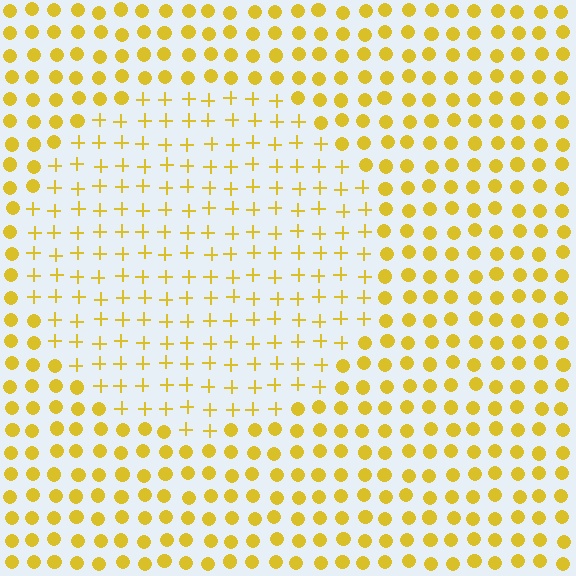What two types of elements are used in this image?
The image uses plus signs inside the circle region and circles outside it.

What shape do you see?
I see a circle.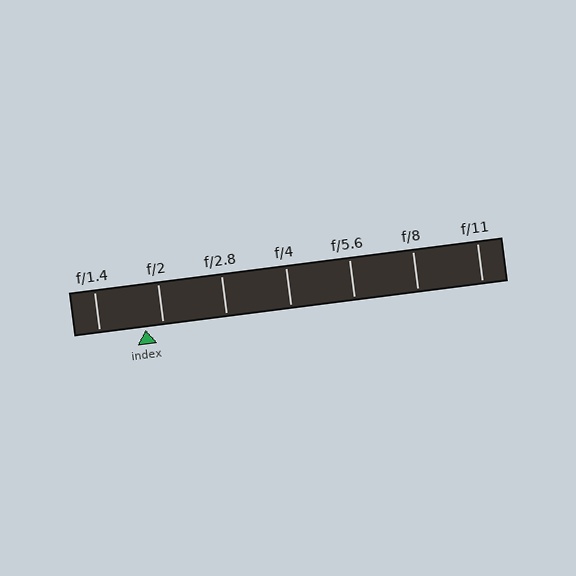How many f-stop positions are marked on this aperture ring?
There are 7 f-stop positions marked.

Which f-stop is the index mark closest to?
The index mark is closest to f/2.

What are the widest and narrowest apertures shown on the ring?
The widest aperture shown is f/1.4 and the narrowest is f/11.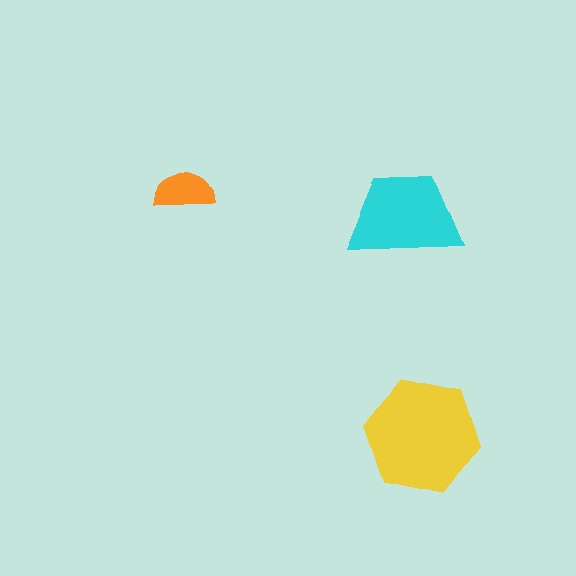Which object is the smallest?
The orange semicircle.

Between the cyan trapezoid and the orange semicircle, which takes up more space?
The cyan trapezoid.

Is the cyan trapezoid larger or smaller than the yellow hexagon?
Smaller.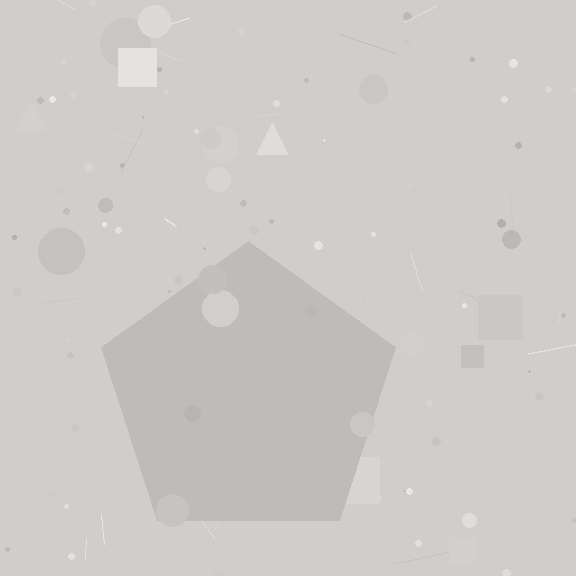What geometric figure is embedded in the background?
A pentagon is embedded in the background.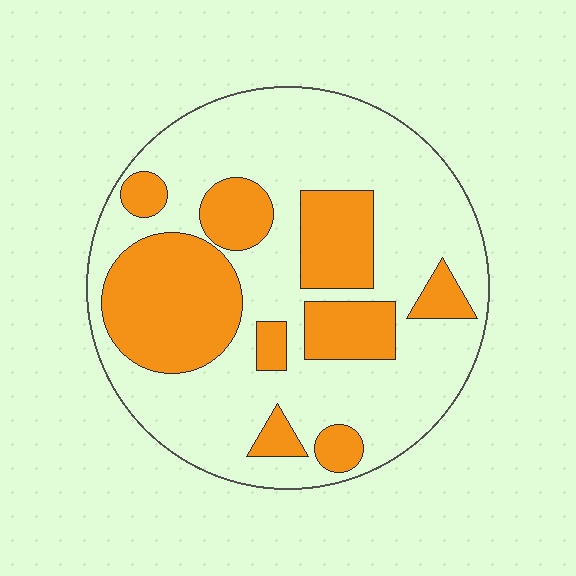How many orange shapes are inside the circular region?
9.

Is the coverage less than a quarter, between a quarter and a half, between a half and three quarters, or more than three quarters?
Between a quarter and a half.